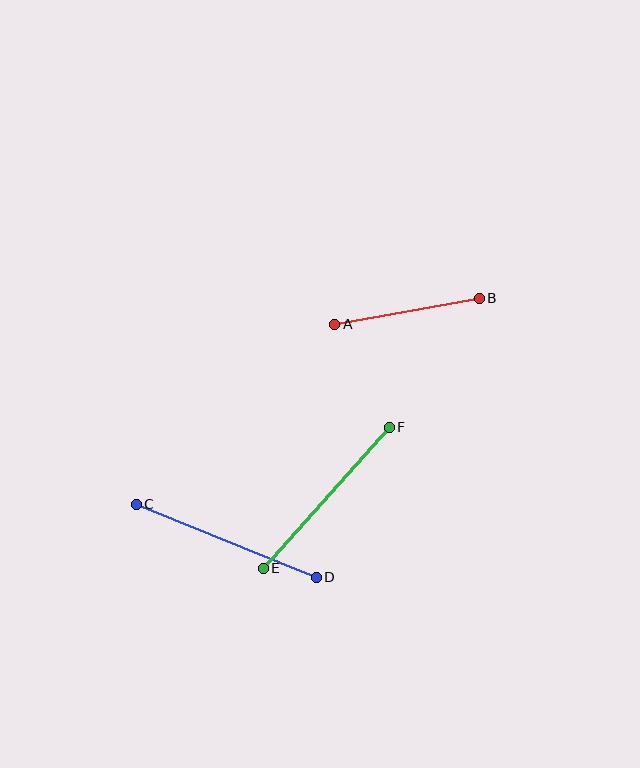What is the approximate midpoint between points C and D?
The midpoint is at approximately (226, 541) pixels.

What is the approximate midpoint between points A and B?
The midpoint is at approximately (407, 311) pixels.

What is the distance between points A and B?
The distance is approximately 147 pixels.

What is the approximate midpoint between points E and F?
The midpoint is at approximately (326, 498) pixels.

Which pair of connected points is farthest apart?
Points C and D are farthest apart.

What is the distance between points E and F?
The distance is approximately 189 pixels.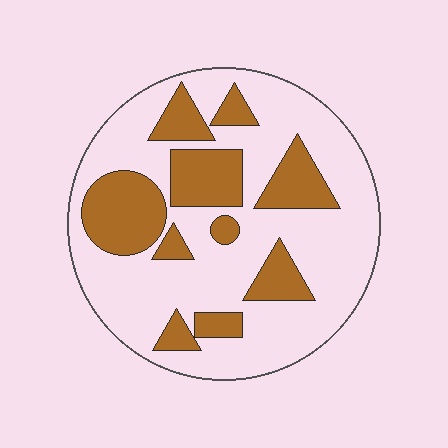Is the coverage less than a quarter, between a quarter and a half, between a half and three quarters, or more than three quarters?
Between a quarter and a half.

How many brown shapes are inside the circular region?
10.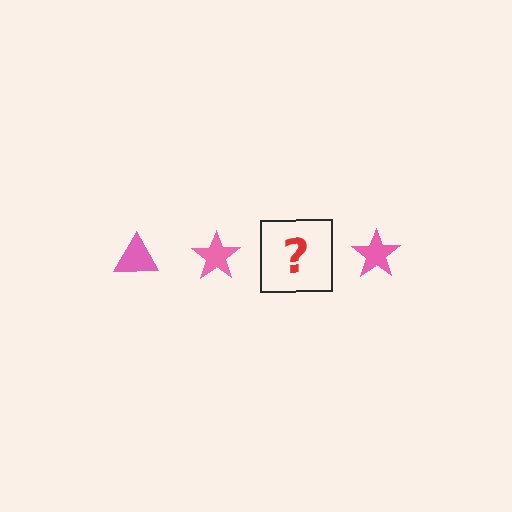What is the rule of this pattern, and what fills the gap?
The rule is that the pattern cycles through triangle, star shapes in pink. The gap should be filled with a pink triangle.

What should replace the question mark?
The question mark should be replaced with a pink triangle.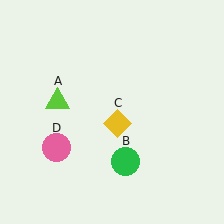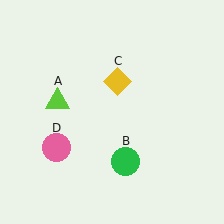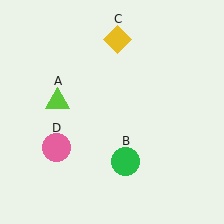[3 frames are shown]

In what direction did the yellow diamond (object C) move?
The yellow diamond (object C) moved up.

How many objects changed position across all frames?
1 object changed position: yellow diamond (object C).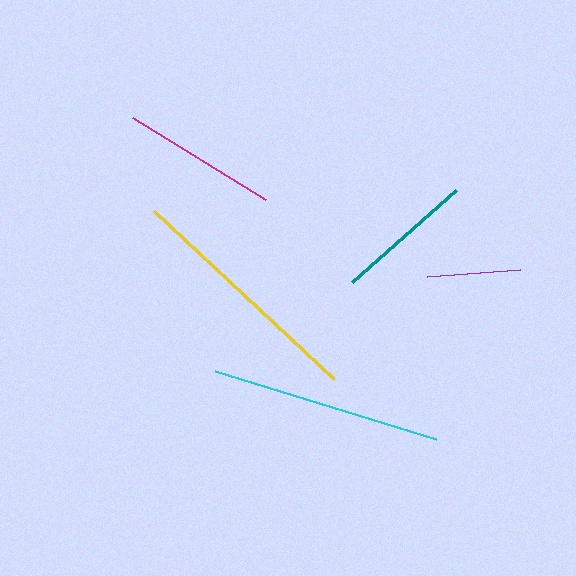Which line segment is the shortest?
The purple line is the shortest at approximately 94 pixels.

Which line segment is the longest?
The yellow line is the longest at approximately 247 pixels.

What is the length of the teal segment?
The teal segment is approximately 139 pixels long.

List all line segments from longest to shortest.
From longest to shortest: yellow, cyan, magenta, teal, purple.